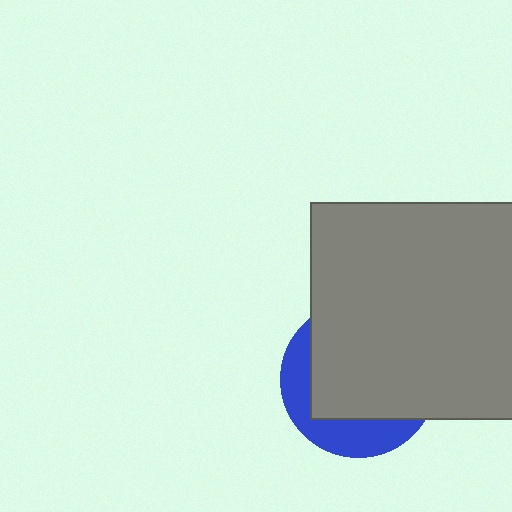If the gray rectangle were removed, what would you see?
You would see the complete blue circle.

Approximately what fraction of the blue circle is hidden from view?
Roughly 69% of the blue circle is hidden behind the gray rectangle.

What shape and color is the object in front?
The object in front is a gray rectangle.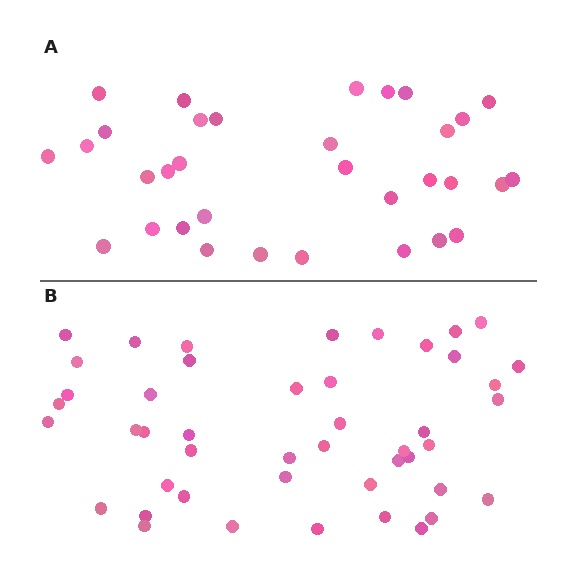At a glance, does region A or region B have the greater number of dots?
Region B (the bottom region) has more dots.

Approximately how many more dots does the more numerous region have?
Region B has approximately 15 more dots than region A.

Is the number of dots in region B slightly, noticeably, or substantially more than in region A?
Region B has noticeably more, but not dramatically so. The ratio is roughly 1.4 to 1.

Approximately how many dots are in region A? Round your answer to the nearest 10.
About 30 dots. (The exact count is 33, which rounds to 30.)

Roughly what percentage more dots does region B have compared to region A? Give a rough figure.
About 40% more.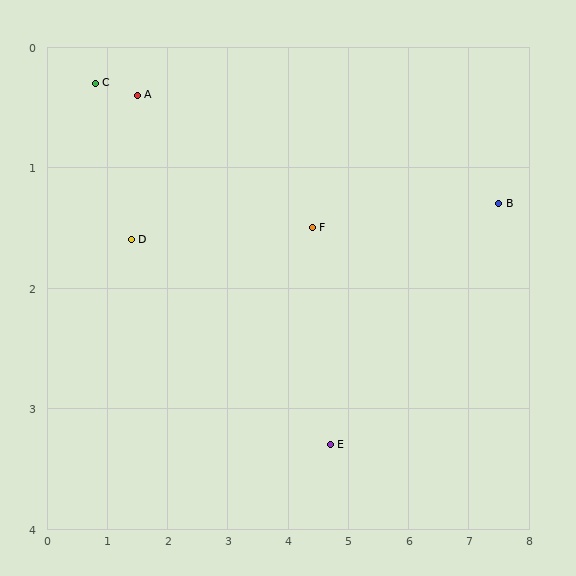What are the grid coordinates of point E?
Point E is at approximately (4.7, 3.3).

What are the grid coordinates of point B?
Point B is at approximately (7.5, 1.3).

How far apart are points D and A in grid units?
Points D and A are about 1.2 grid units apart.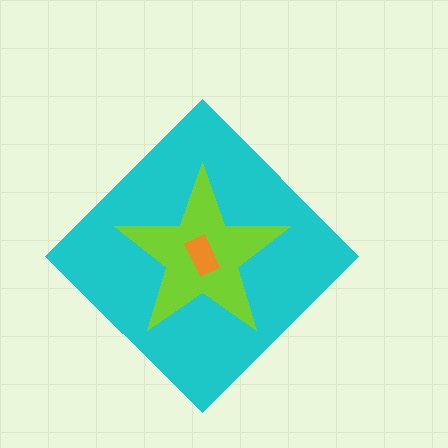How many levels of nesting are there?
3.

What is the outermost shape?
The cyan diamond.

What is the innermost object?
The orange rectangle.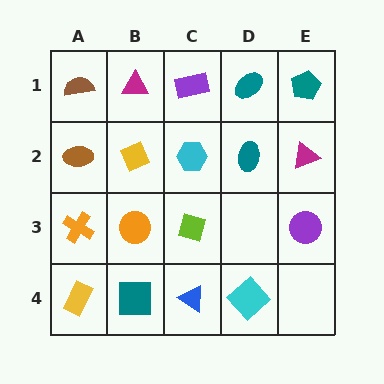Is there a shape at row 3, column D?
No, that cell is empty.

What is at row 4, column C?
A blue triangle.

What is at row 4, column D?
A cyan diamond.